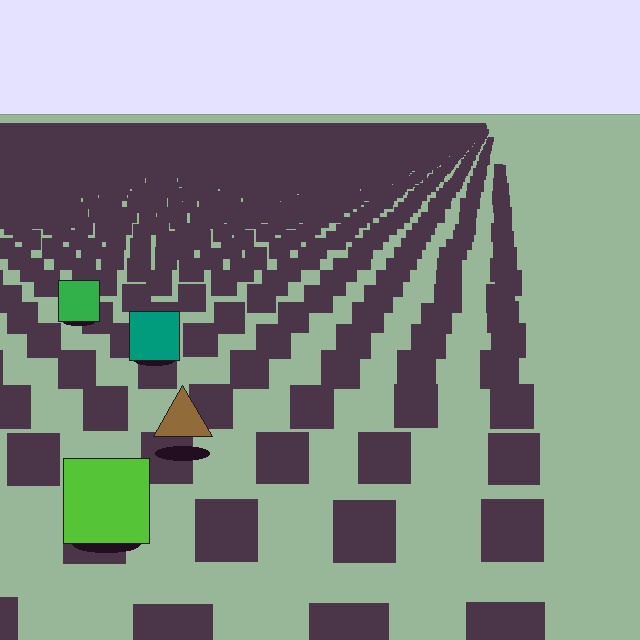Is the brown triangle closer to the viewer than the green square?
Yes. The brown triangle is closer — you can tell from the texture gradient: the ground texture is coarser near it.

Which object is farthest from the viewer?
The green square is farthest from the viewer. It appears smaller and the ground texture around it is denser.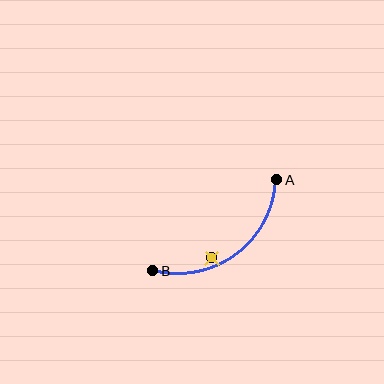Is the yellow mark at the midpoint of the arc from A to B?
No — the yellow mark does not lie on the arc at all. It sits slightly inside the curve.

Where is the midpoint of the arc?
The arc midpoint is the point on the curve farthest from the straight line joining A and B. It sits below and to the right of that line.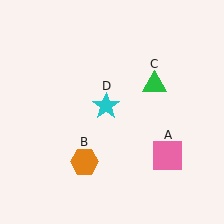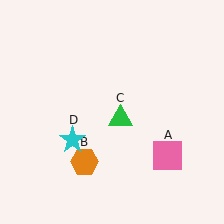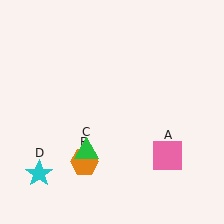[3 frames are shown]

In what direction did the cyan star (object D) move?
The cyan star (object D) moved down and to the left.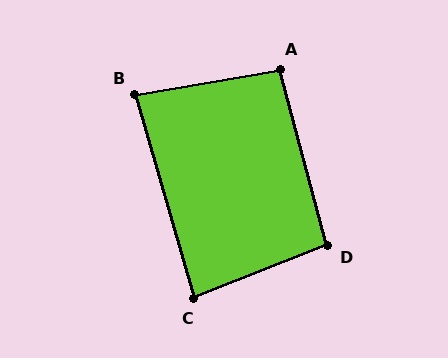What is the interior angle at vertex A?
Approximately 95 degrees (obtuse).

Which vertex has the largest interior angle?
D, at approximately 97 degrees.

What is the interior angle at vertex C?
Approximately 85 degrees (acute).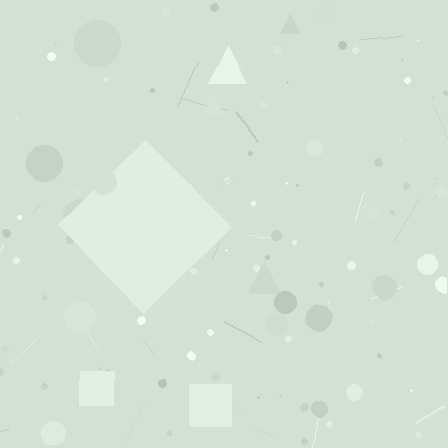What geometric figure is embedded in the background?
A diamond is embedded in the background.